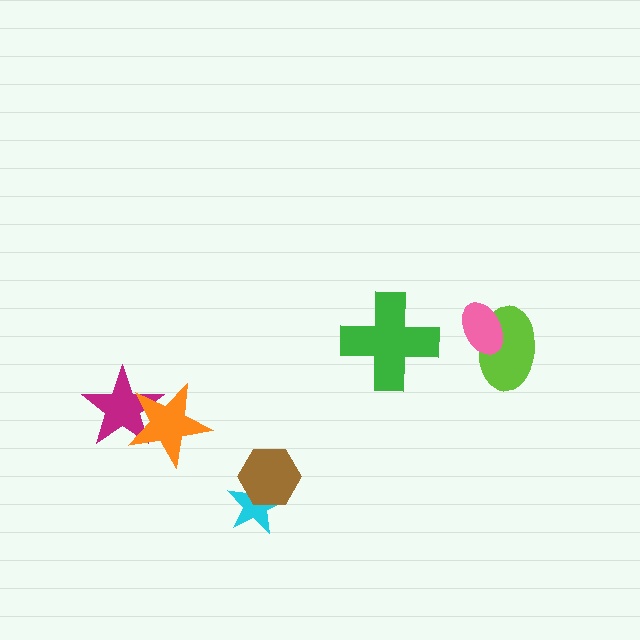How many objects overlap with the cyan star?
1 object overlaps with the cyan star.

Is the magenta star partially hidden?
Yes, it is partially covered by another shape.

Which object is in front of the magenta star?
The orange star is in front of the magenta star.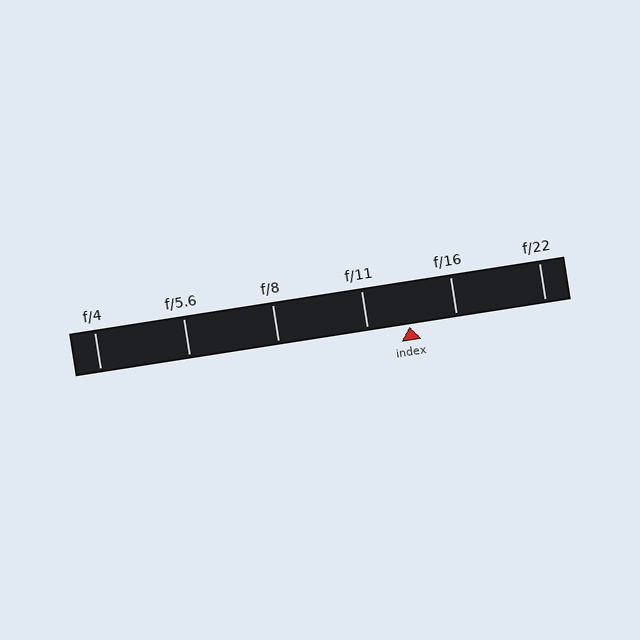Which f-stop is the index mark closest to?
The index mark is closest to f/11.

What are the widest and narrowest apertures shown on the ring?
The widest aperture shown is f/4 and the narrowest is f/22.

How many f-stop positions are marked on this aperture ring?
There are 6 f-stop positions marked.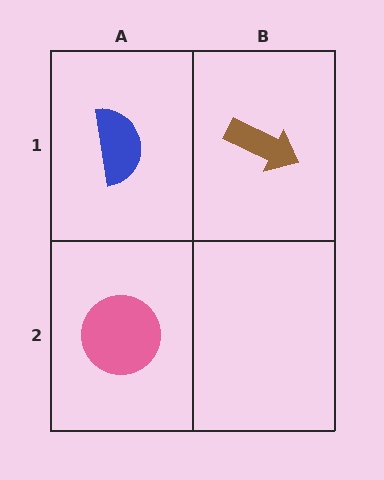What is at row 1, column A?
A blue semicircle.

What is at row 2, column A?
A pink circle.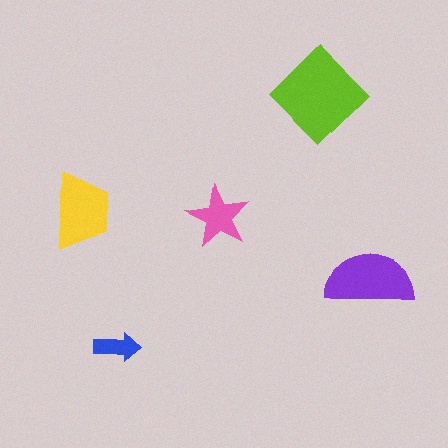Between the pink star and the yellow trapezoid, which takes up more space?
The yellow trapezoid.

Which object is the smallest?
The blue arrow.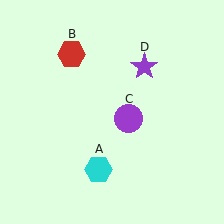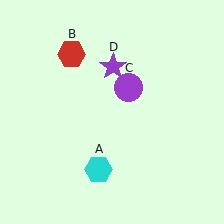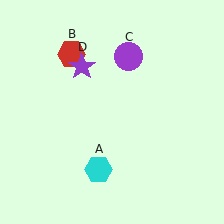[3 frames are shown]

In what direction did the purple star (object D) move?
The purple star (object D) moved left.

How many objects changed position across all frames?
2 objects changed position: purple circle (object C), purple star (object D).